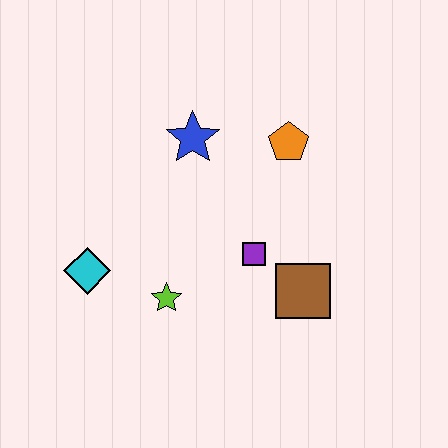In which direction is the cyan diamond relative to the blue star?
The cyan diamond is below the blue star.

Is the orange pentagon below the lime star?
No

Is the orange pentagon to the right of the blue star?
Yes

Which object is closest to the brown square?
The purple square is closest to the brown square.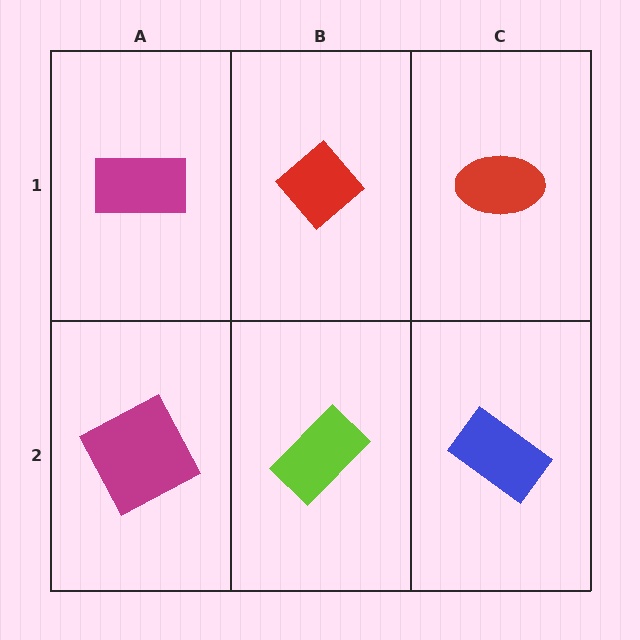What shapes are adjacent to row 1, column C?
A blue rectangle (row 2, column C), a red diamond (row 1, column B).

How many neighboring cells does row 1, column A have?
2.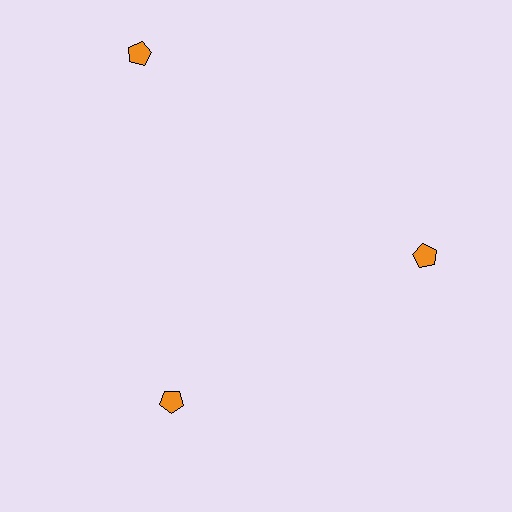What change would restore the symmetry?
The symmetry would be restored by moving it inward, back onto the ring so that all 3 pentagons sit at equal angles and equal distance from the center.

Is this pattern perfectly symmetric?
No. The 3 orange pentagons are arranged in a ring, but one element near the 11 o'clock position is pushed outward from the center, breaking the 3-fold rotational symmetry.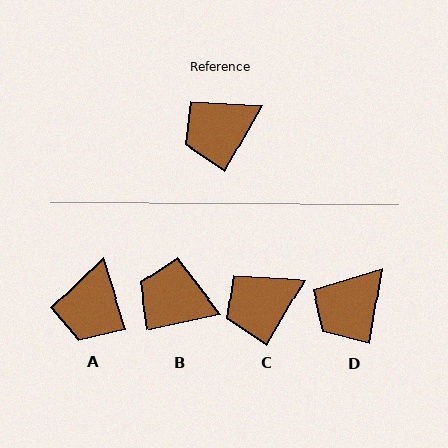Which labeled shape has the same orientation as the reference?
C.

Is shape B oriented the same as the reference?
No, it is off by about 49 degrees.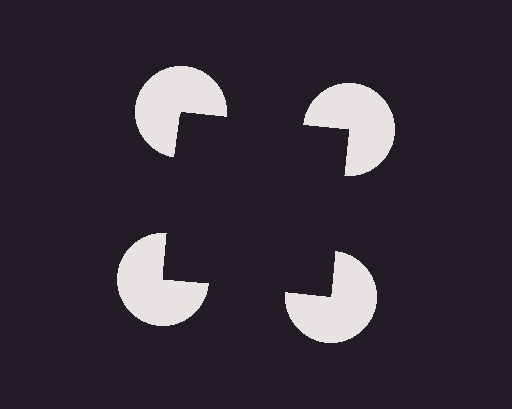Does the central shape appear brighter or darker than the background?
It typically appears slightly darker than the background, even though no actual brightness change is drawn.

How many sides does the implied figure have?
4 sides.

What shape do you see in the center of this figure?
An illusory square — its edges are inferred from the aligned wedge cuts in the pac-man discs, not physically drawn.